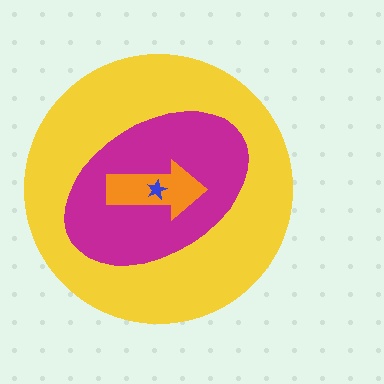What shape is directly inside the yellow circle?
The magenta ellipse.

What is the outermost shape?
The yellow circle.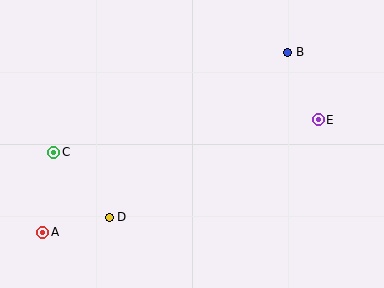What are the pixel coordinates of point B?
Point B is at (288, 52).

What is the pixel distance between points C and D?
The distance between C and D is 86 pixels.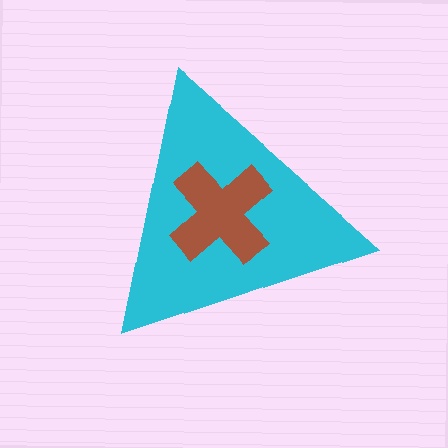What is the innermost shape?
The brown cross.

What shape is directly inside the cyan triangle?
The brown cross.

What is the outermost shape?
The cyan triangle.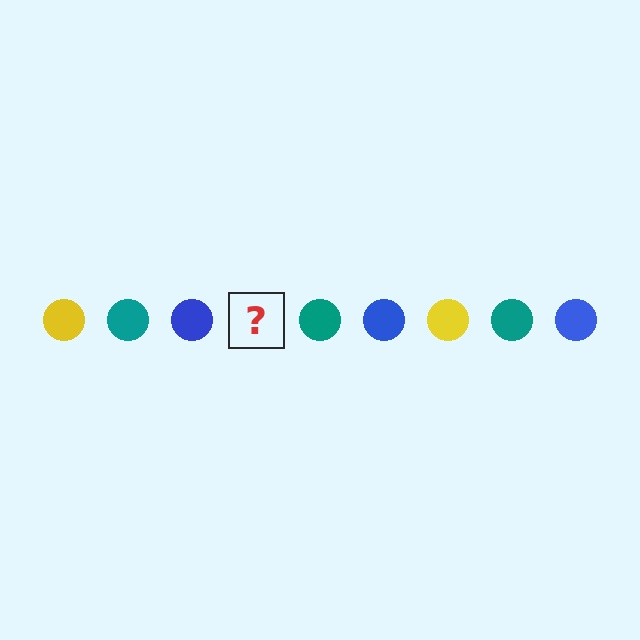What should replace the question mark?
The question mark should be replaced with a yellow circle.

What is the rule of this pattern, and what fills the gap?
The rule is that the pattern cycles through yellow, teal, blue circles. The gap should be filled with a yellow circle.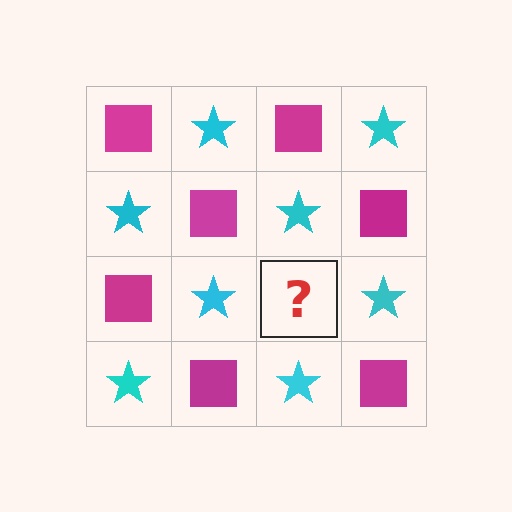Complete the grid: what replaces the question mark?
The question mark should be replaced with a magenta square.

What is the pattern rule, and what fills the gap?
The rule is that it alternates magenta square and cyan star in a checkerboard pattern. The gap should be filled with a magenta square.